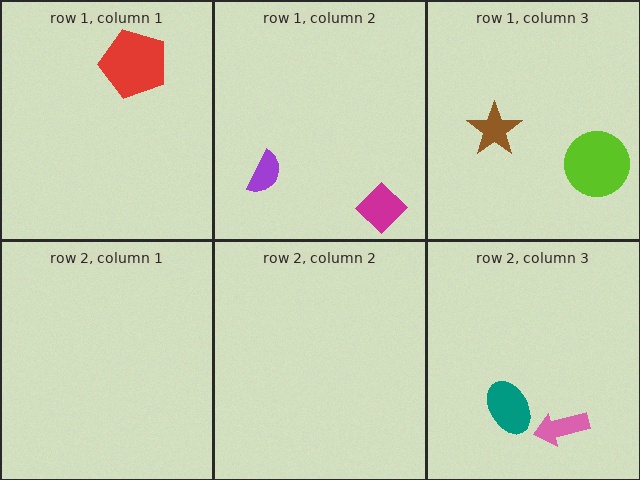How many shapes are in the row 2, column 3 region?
2.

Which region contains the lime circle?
The row 1, column 3 region.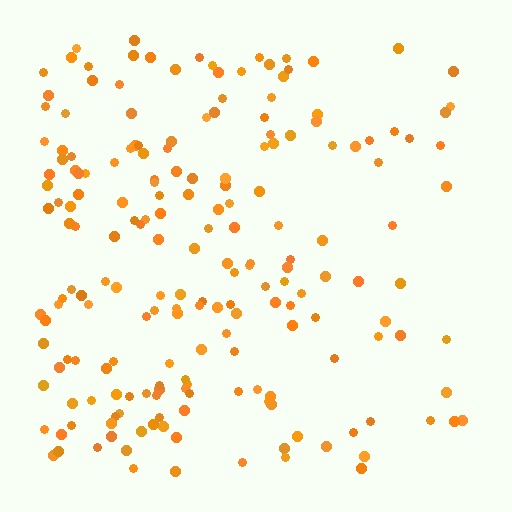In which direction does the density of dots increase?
From right to left, with the left side densest.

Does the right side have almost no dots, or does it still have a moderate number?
Still a moderate number, just noticeably fewer than the left.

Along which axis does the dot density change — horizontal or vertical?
Horizontal.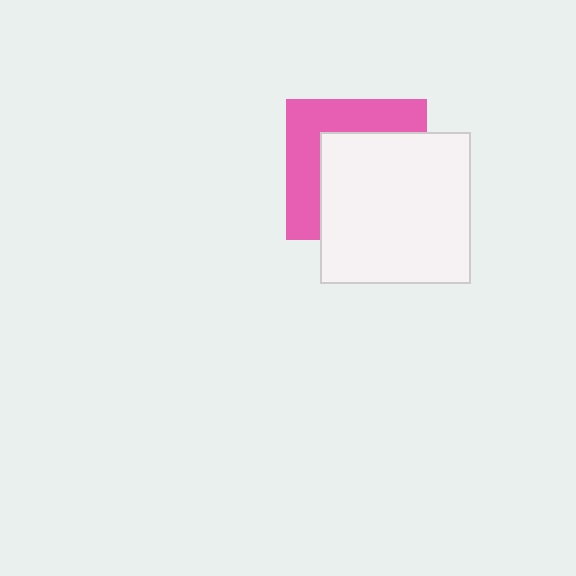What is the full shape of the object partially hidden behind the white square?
The partially hidden object is a pink square.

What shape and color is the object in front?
The object in front is a white square.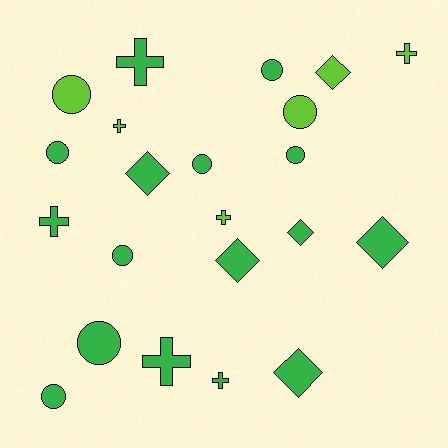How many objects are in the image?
There are 22 objects.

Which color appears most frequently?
Green, with 16 objects.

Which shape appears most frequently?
Circle, with 9 objects.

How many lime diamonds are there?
There is 1 lime diamond.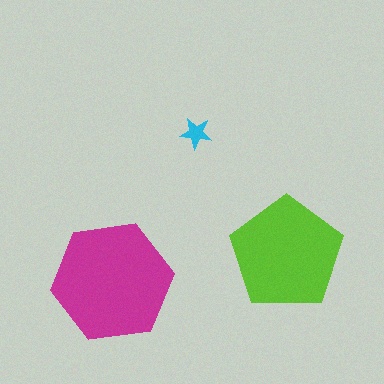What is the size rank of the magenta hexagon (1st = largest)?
1st.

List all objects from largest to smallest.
The magenta hexagon, the lime pentagon, the cyan star.